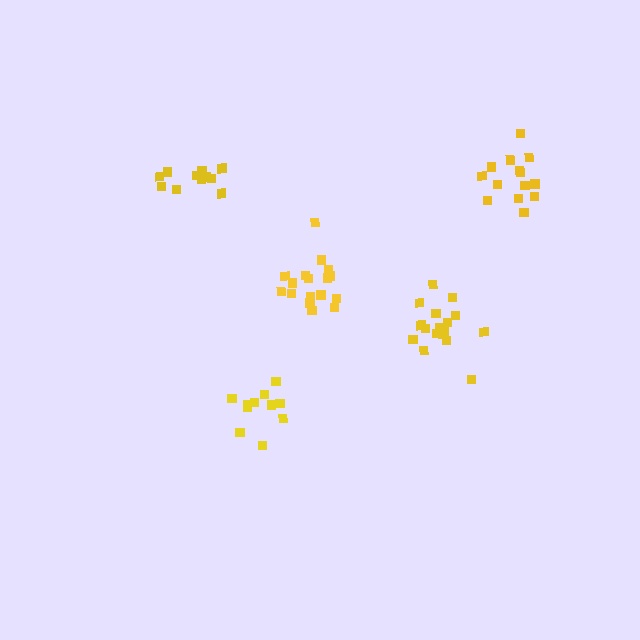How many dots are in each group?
Group 1: 17 dots, Group 2: 11 dots, Group 3: 11 dots, Group 4: 14 dots, Group 5: 17 dots (70 total).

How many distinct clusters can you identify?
There are 5 distinct clusters.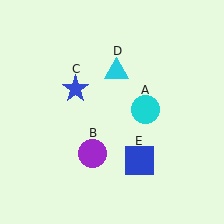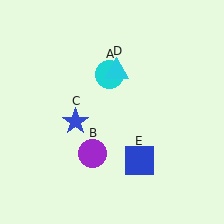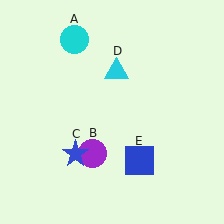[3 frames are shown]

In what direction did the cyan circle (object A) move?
The cyan circle (object A) moved up and to the left.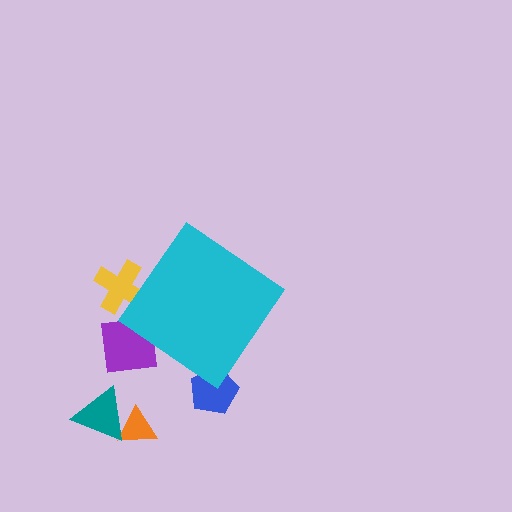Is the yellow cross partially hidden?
Yes, the yellow cross is partially hidden behind the cyan diamond.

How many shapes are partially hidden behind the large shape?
3 shapes are partially hidden.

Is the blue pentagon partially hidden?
Yes, the blue pentagon is partially hidden behind the cyan diamond.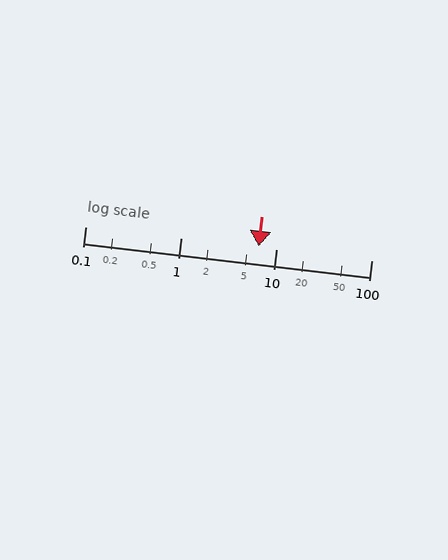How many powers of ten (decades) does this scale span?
The scale spans 3 decades, from 0.1 to 100.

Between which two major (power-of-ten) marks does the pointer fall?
The pointer is between 1 and 10.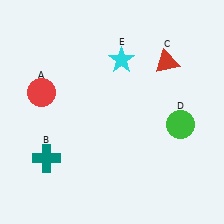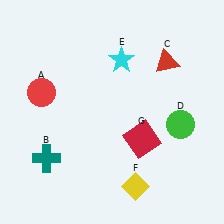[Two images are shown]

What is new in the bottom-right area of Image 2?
A yellow diamond (F) was added in the bottom-right area of Image 2.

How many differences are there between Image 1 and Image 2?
There are 2 differences between the two images.